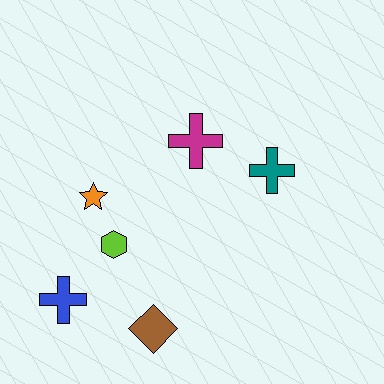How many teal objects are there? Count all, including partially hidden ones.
There is 1 teal object.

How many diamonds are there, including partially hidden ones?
There is 1 diamond.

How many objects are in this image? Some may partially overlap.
There are 6 objects.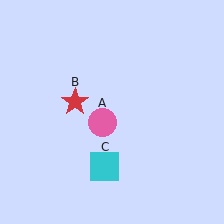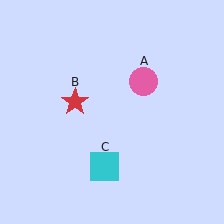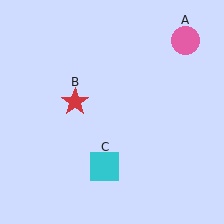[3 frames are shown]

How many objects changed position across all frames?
1 object changed position: pink circle (object A).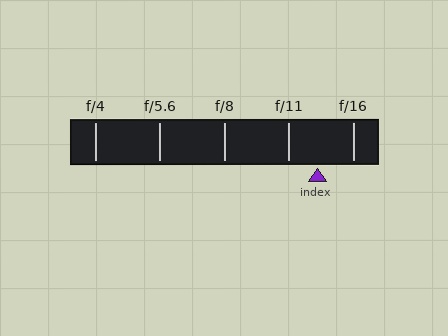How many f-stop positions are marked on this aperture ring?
There are 5 f-stop positions marked.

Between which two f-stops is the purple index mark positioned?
The index mark is between f/11 and f/16.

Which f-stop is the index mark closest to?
The index mark is closest to f/11.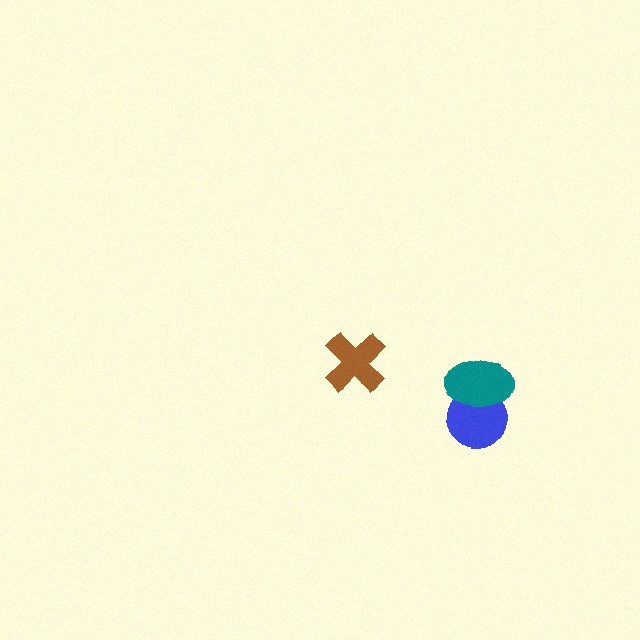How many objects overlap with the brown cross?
0 objects overlap with the brown cross.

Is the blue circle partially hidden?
Yes, it is partially covered by another shape.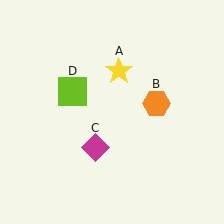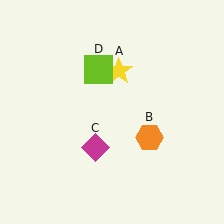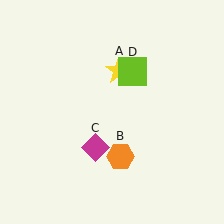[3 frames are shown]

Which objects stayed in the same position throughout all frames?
Yellow star (object A) and magenta diamond (object C) remained stationary.